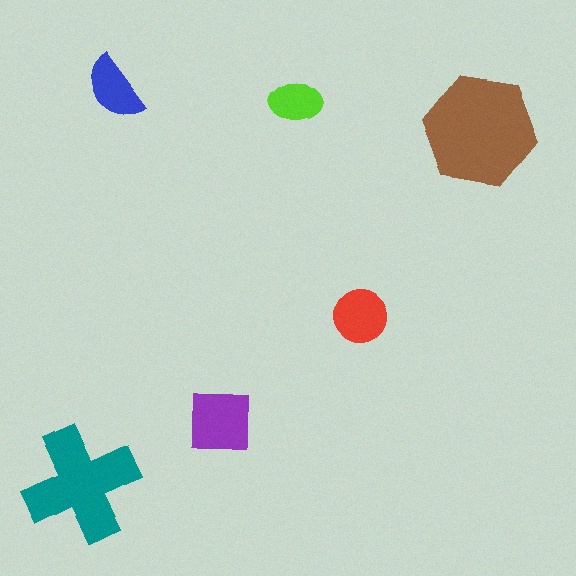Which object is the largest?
The brown hexagon.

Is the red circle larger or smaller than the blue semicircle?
Larger.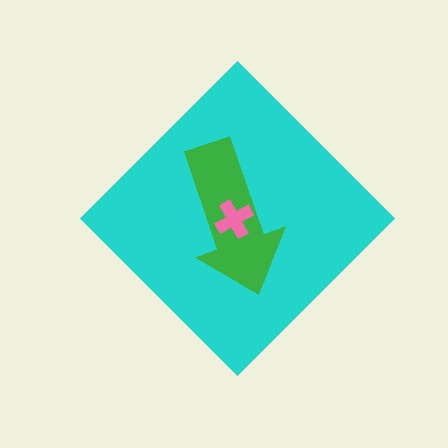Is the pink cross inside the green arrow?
Yes.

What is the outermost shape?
The cyan diamond.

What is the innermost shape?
The pink cross.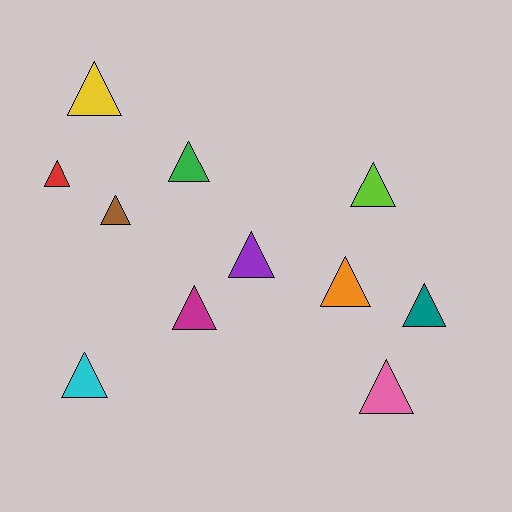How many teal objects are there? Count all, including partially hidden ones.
There is 1 teal object.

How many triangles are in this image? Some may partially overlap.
There are 11 triangles.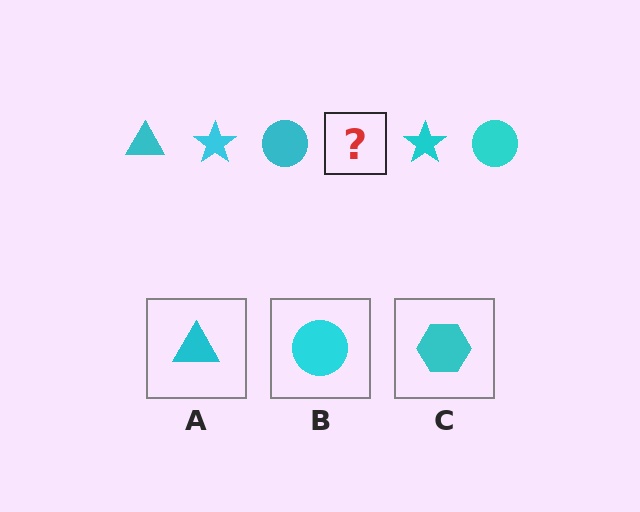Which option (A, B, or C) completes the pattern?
A.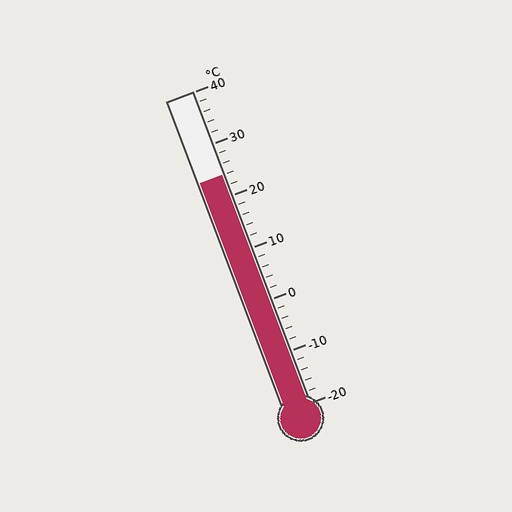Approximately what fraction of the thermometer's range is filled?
The thermometer is filled to approximately 75% of its range.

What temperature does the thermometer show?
The thermometer shows approximately 24°C.